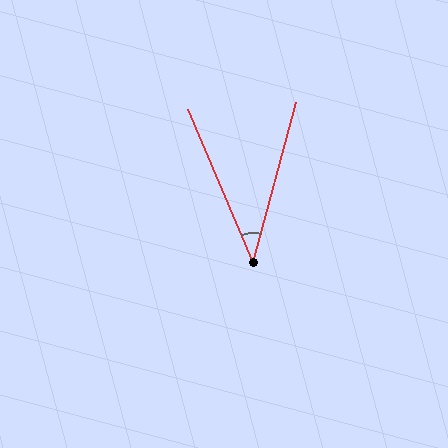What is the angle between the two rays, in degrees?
Approximately 38 degrees.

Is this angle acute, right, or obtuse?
It is acute.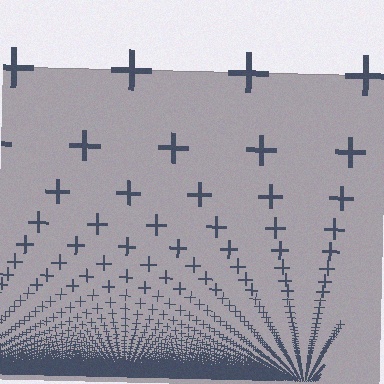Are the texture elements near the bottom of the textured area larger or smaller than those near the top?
Smaller. The gradient is inverted — elements near the bottom are smaller and denser.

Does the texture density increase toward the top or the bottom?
Density increases toward the bottom.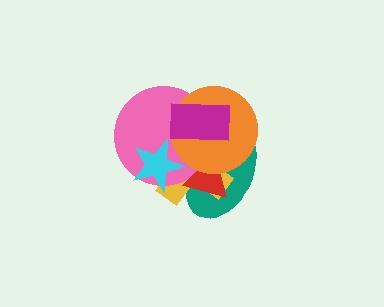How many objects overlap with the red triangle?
4 objects overlap with the red triangle.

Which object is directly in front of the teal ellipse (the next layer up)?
The yellow cross is directly in front of the teal ellipse.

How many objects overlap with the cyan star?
3 objects overlap with the cyan star.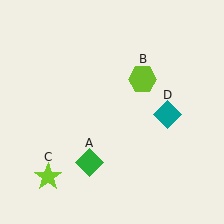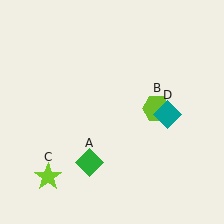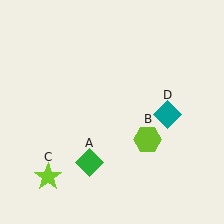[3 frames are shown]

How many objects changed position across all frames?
1 object changed position: lime hexagon (object B).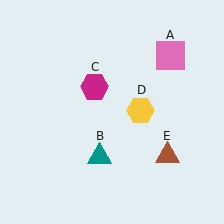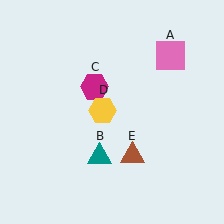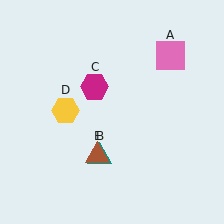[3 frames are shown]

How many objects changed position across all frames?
2 objects changed position: yellow hexagon (object D), brown triangle (object E).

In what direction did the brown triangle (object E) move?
The brown triangle (object E) moved left.